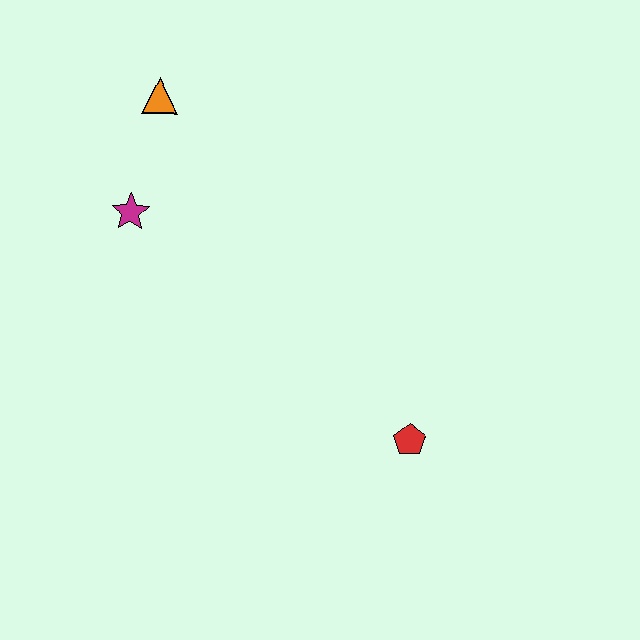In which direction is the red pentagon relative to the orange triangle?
The red pentagon is below the orange triangle.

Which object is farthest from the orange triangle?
The red pentagon is farthest from the orange triangle.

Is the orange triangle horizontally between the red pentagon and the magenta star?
Yes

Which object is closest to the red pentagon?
The magenta star is closest to the red pentagon.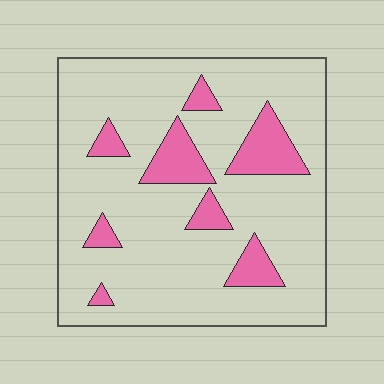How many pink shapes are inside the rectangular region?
8.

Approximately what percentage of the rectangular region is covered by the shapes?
Approximately 15%.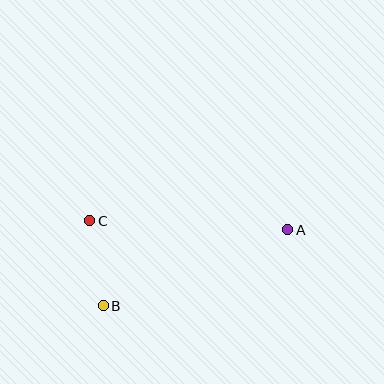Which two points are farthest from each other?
Points A and B are farthest from each other.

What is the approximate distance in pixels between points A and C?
The distance between A and C is approximately 198 pixels.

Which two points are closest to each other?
Points B and C are closest to each other.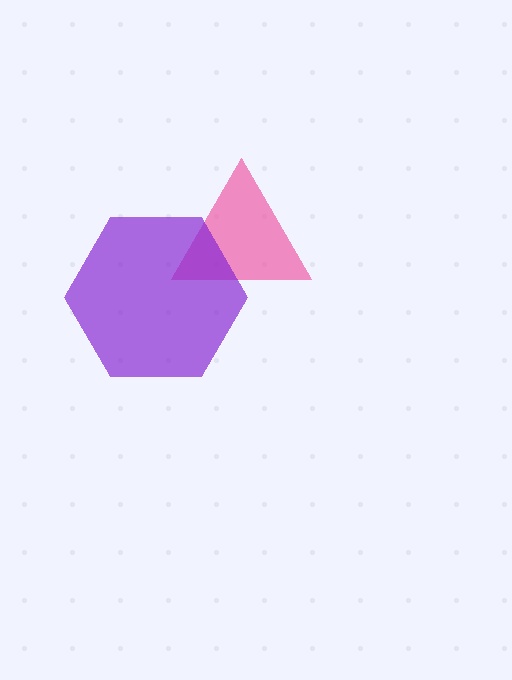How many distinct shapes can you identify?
There are 2 distinct shapes: a pink triangle, a purple hexagon.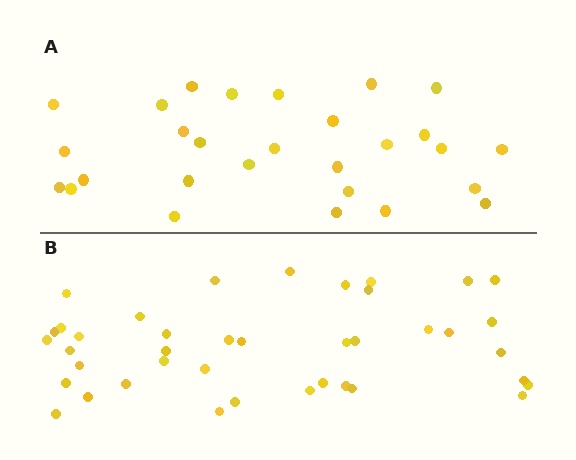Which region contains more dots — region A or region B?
Region B (the bottom region) has more dots.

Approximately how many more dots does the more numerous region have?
Region B has roughly 12 or so more dots than region A.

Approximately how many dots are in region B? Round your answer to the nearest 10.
About 40 dots.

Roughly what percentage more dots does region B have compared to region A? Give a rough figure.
About 45% more.